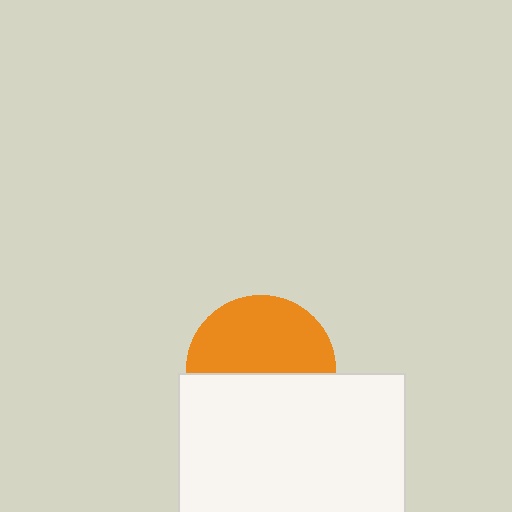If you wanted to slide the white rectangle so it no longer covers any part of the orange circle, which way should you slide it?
Slide it down — that is the most direct way to separate the two shapes.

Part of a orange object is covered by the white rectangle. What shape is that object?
It is a circle.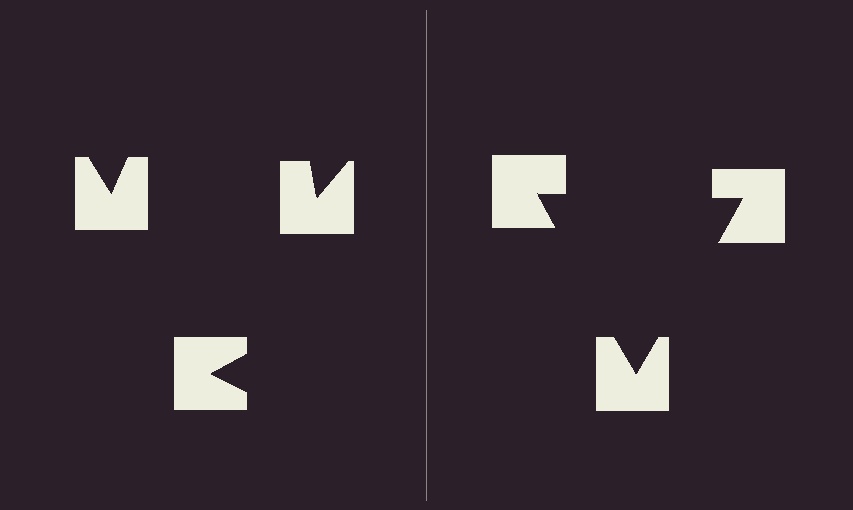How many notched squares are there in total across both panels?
6 — 3 on each side.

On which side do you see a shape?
An illusory triangle appears on the right side. On the left side the wedge cuts are rotated, so no coherent shape forms.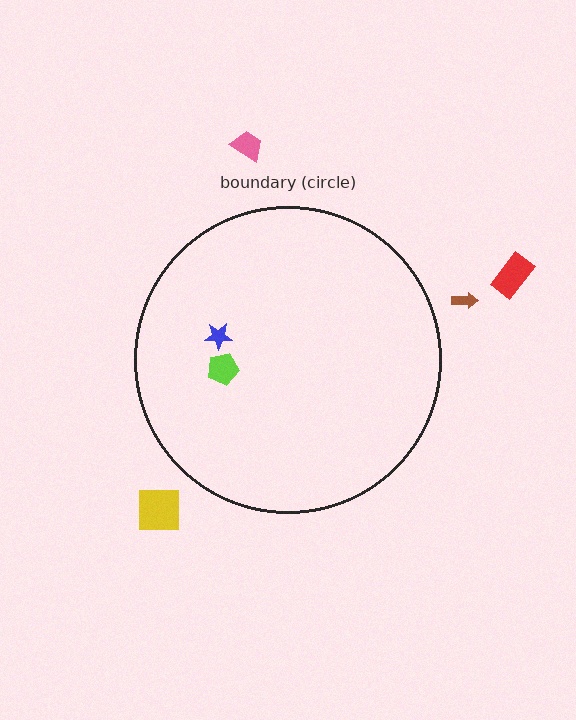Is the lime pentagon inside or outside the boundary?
Inside.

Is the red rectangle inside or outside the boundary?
Outside.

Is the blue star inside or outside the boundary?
Inside.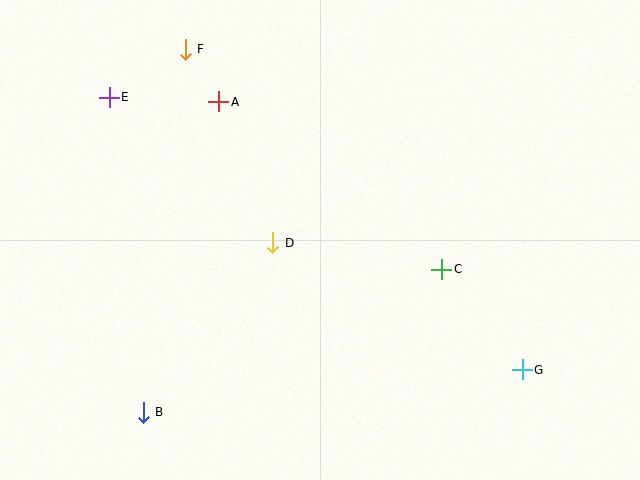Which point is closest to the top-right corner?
Point C is closest to the top-right corner.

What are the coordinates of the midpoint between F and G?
The midpoint between F and G is at (354, 209).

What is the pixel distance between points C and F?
The distance between C and F is 338 pixels.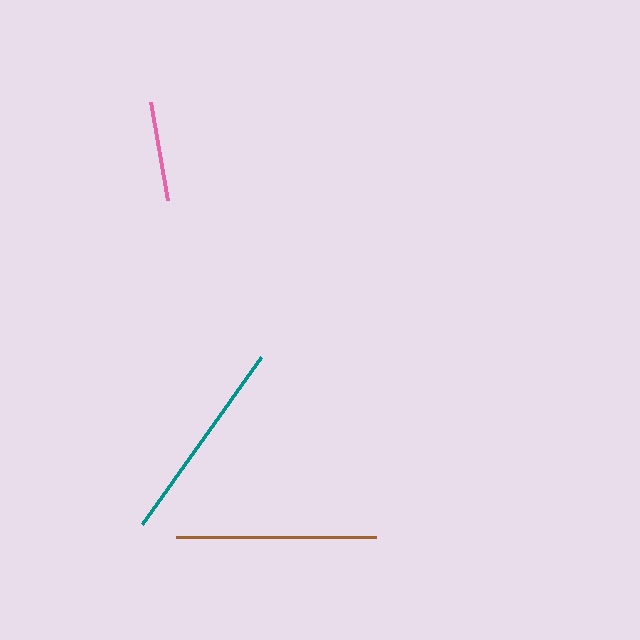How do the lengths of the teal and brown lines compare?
The teal and brown lines are approximately the same length.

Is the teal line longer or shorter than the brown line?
The teal line is longer than the brown line.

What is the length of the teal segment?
The teal segment is approximately 204 pixels long.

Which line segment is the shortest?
The pink line is the shortest at approximately 99 pixels.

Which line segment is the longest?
The teal line is the longest at approximately 204 pixels.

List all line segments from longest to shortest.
From longest to shortest: teal, brown, pink.